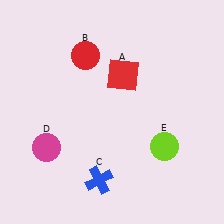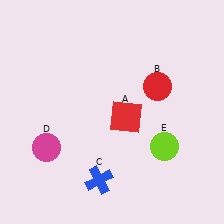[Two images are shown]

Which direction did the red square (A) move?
The red square (A) moved down.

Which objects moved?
The objects that moved are: the red square (A), the red circle (B).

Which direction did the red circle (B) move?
The red circle (B) moved right.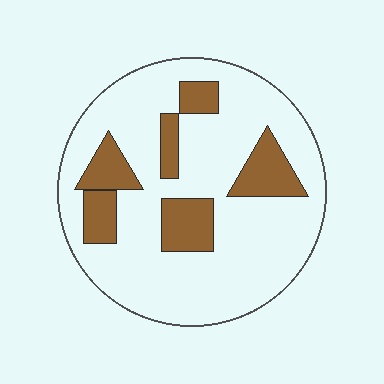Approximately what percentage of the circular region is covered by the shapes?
Approximately 20%.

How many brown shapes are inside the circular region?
6.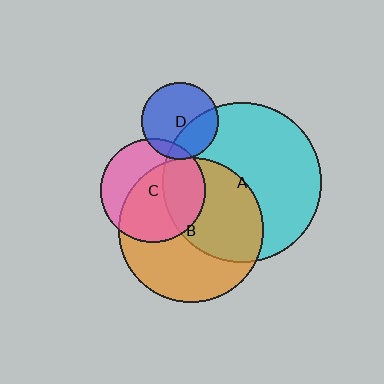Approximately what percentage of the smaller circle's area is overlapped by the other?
Approximately 65%.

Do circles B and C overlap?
Yes.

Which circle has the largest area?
Circle A (cyan).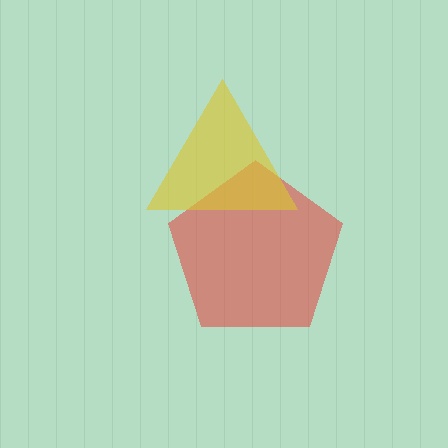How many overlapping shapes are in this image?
There are 2 overlapping shapes in the image.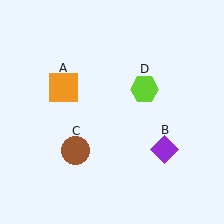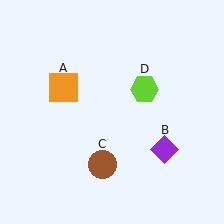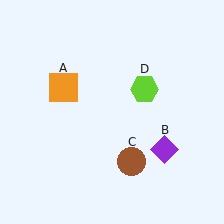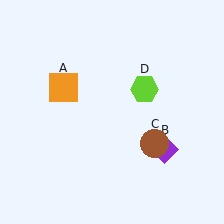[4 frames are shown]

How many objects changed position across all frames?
1 object changed position: brown circle (object C).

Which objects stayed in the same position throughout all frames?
Orange square (object A) and purple diamond (object B) and lime hexagon (object D) remained stationary.